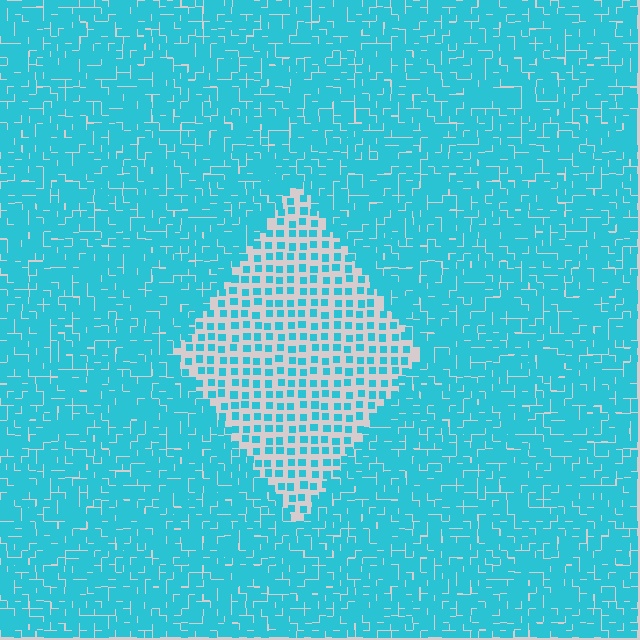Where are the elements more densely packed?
The elements are more densely packed outside the diamond boundary.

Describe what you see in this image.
The image contains small cyan elements arranged at two different densities. A diamond-shaped region is visible where the elements are less densely packed than the surrounding area.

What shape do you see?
I see a diamond.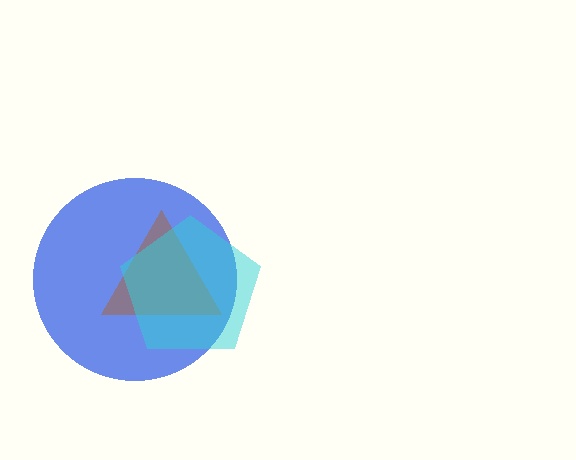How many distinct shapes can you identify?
There are 3 distinct shapes: a blue circle, a brown triangle, a cyan pentagon.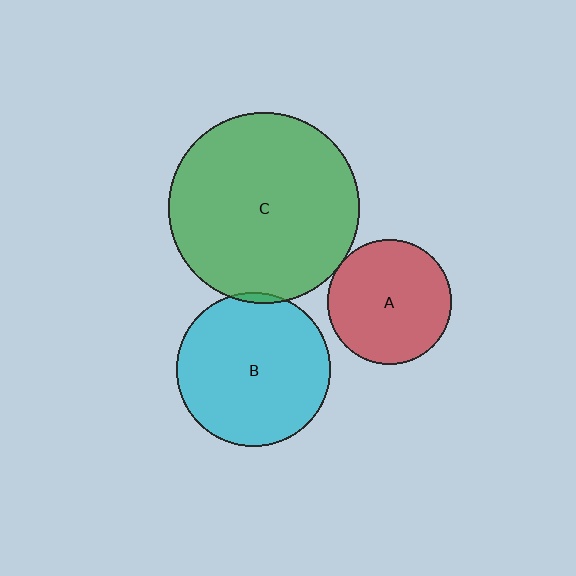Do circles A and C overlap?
Yes.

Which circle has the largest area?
Circle C (green).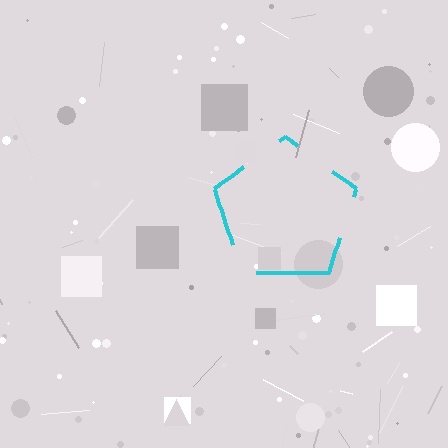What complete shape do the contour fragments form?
The contour fragments form a pentagon.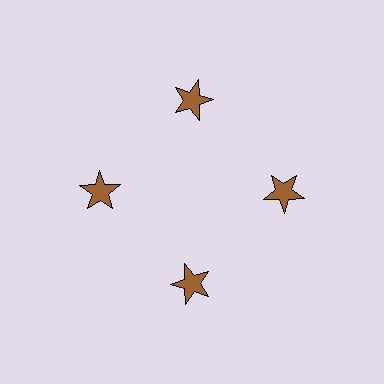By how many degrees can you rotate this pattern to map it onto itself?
The pattern maps onto itself every 90 degrees of rotation.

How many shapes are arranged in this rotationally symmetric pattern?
There are 4 shapes, arranged in 4 groups of 1.